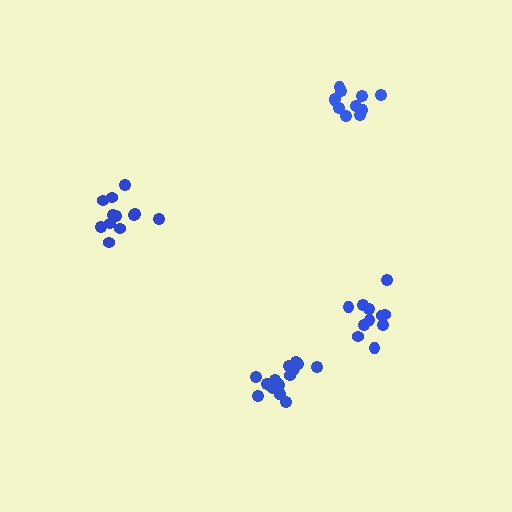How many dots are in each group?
Group 1: 16 dots, Group 2: 12 dots, Group 3: 11 dots, Group 4: 11 dots (50 total).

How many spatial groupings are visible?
There are 4 spatial groupings.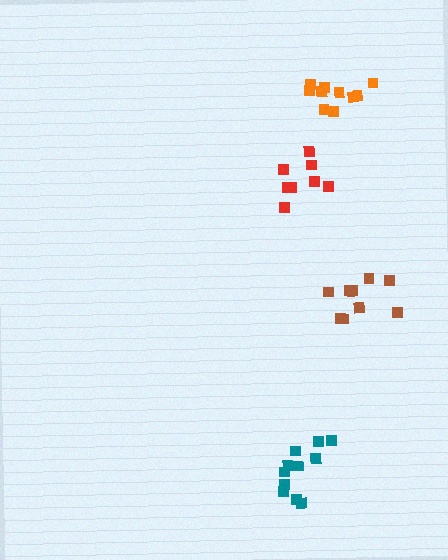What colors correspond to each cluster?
The clusters are colored: orange, brown, teal, red.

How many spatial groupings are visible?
There are 4 spatial groupings.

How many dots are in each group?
Group 1: 10 dots, Group 2: 9 dots, Group 3: 11 dots, Group 4: 8 dots (38 total).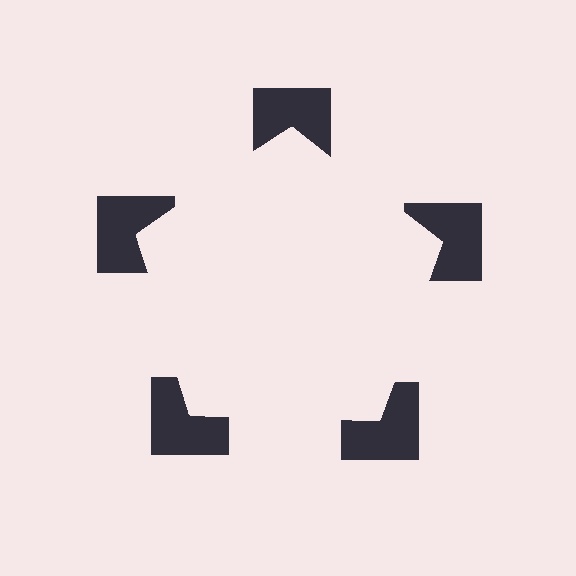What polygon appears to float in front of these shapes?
An illusory pentagon — its edges are inferred from the aligned wedge cuts in the notched squares, not physically drawn.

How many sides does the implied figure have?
5 sides.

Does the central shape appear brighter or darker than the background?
It typically appears slightly brighter than the background, even though no actual brightness change is drawn.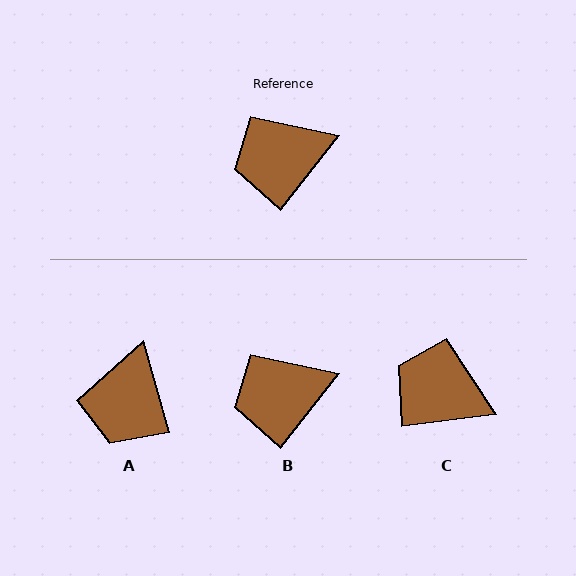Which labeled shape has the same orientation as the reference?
B.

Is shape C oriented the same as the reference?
No, it is off by about 45 degrees.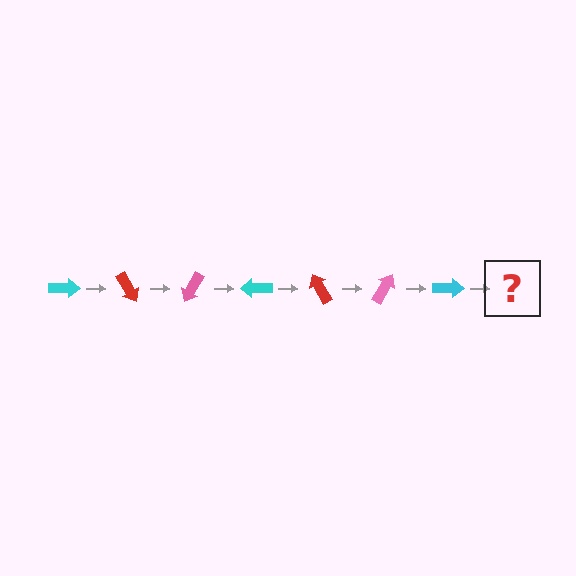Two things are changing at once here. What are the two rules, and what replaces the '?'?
The two rules are that it rotates 60 degrees each step and the color cycles through cyan, red, and pink. The '?' should be a red arrow, rotated 420 degrees from the start.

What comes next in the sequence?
The next element should be a red arrow, rotated 420 degrees from the start.